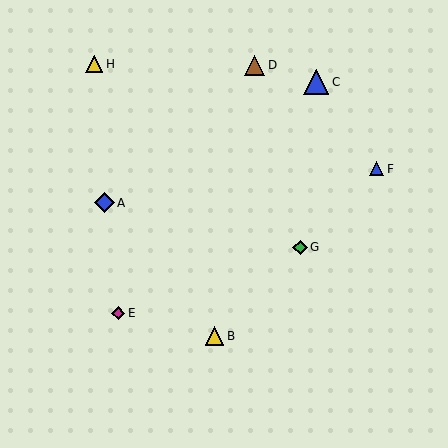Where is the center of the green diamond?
The center of the green diamond is at (300, 247).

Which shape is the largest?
The blue triangle (labeled C) is the largest.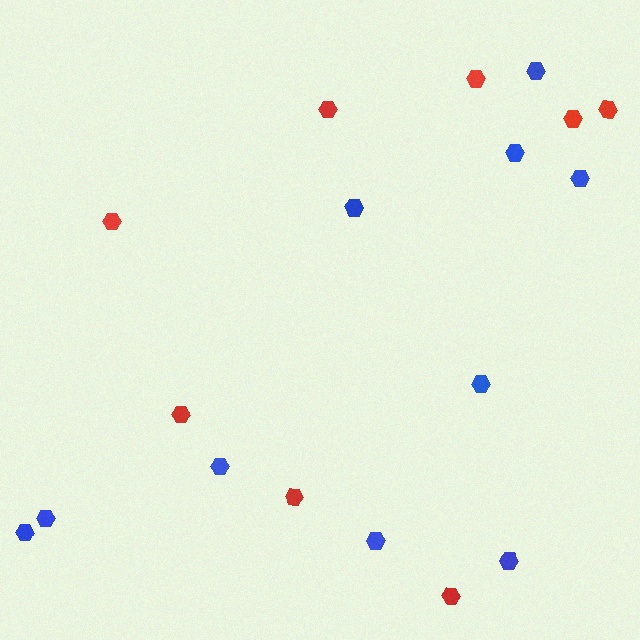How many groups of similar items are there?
There are 2 groups: one group of blue hexagons (10) and one group of red hexagons (8).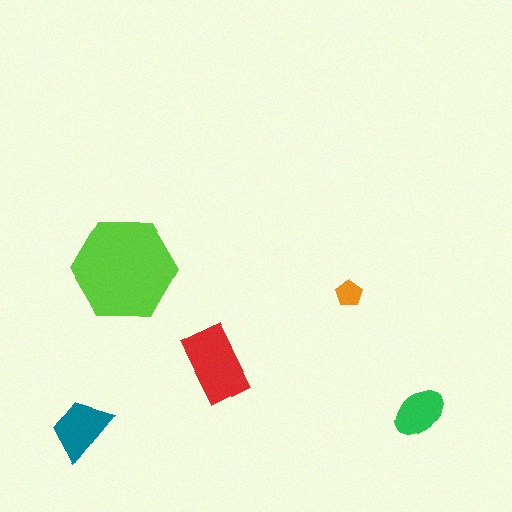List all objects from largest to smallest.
The lime hexagon, the red rectangle, the teal trapezoid, the green ellipse, the orange pentagon.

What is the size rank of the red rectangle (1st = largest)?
2nd.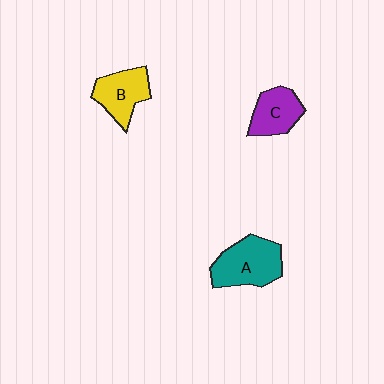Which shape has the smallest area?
Shape C (purple).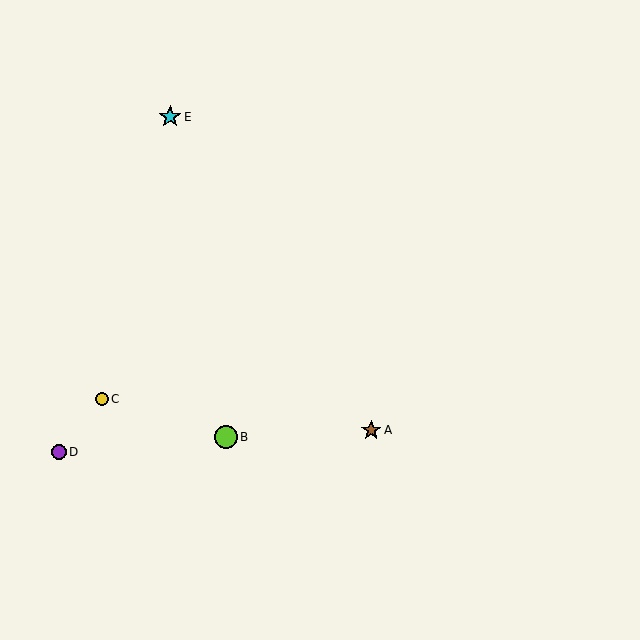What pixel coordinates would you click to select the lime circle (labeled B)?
Click at (226, 437) to select the lime circle B.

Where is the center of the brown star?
The center of the brown star is at (371, 430).